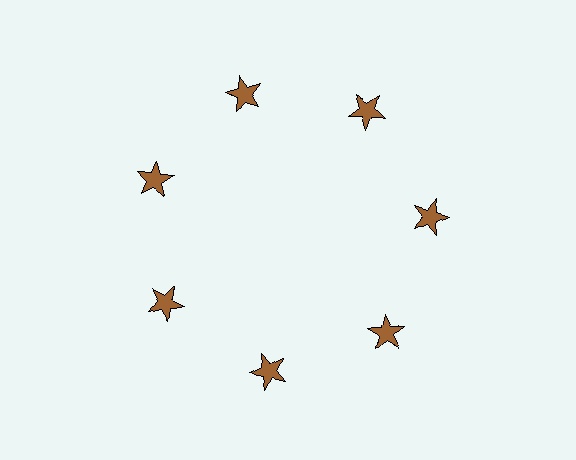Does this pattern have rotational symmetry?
Yes, this pattern has 7-fold rotational symmetry. It looks the same after rotating 51 degrees around the center.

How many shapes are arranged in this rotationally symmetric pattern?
There are 7 shapes, arranged in 7 groups of 1.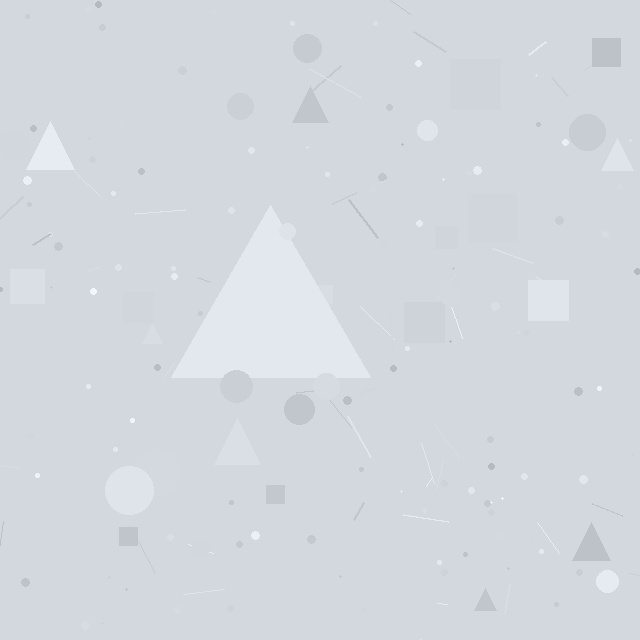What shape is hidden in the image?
A triangle is hidden in the image.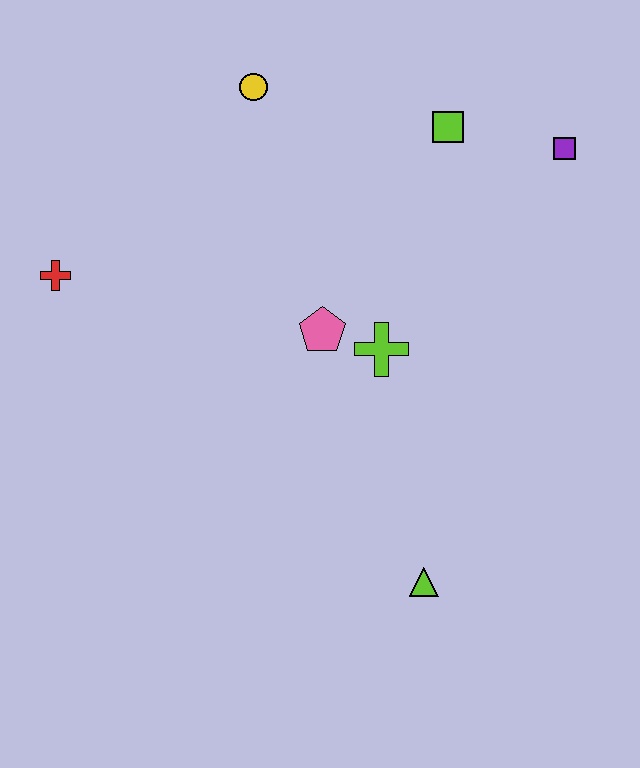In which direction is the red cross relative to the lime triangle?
The red cross is to the left of the lime triangle.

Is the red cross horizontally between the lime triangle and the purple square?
No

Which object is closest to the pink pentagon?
The lime cross is closest to the pink pentagon.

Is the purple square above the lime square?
No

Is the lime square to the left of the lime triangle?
No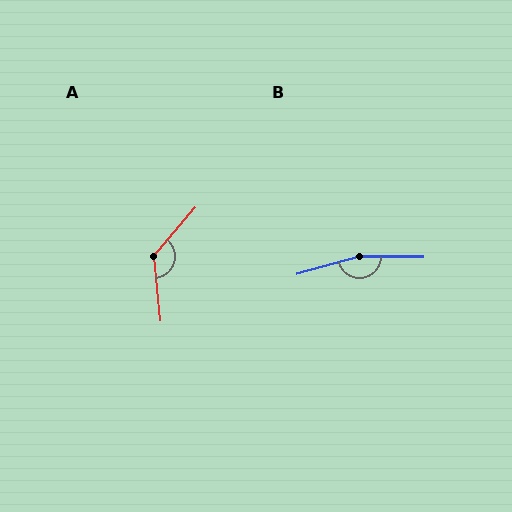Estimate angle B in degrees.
Approximately 164 degrees.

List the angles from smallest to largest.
A (133°), B (164°).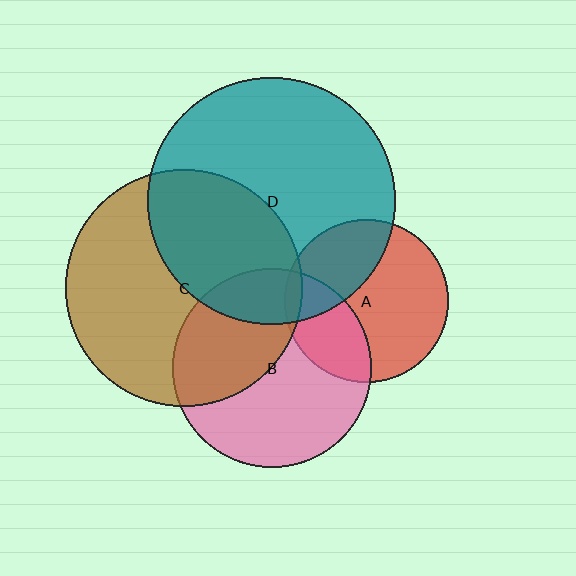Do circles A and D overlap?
Yes.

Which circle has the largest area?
Circle D (teal).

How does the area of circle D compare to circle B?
Approximately 1.5 times.